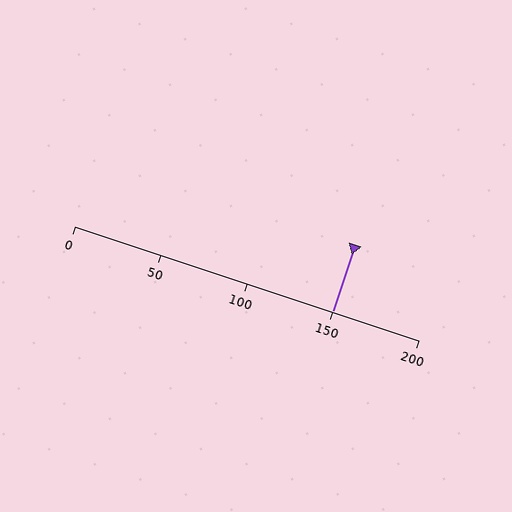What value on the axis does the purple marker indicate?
The marker indicates approximately 150.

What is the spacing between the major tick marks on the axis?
The major ticks are spaced 50 apart.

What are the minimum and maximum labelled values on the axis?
The axis runs from 0 to 200.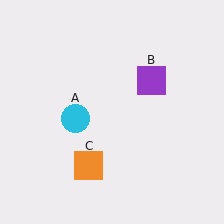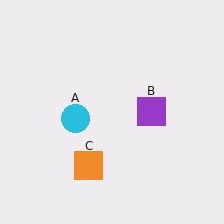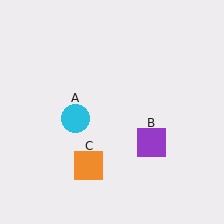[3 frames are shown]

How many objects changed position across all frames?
1 object changed position: purple square (object B).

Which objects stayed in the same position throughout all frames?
Cyan circle (object A) and orange square (object C) remained stationary.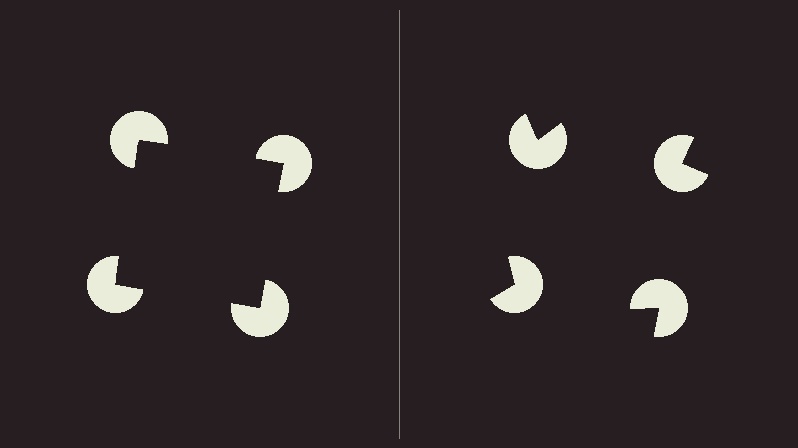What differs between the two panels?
The pac-man discs are positioned identically on both sides; only the wedge orientations differ. On the left they align to a square; on the right they are misaligned.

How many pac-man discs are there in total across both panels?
8 — 4 on each side.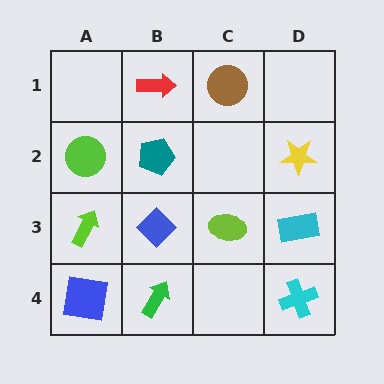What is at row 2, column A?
A lime circle.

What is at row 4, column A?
A blue square.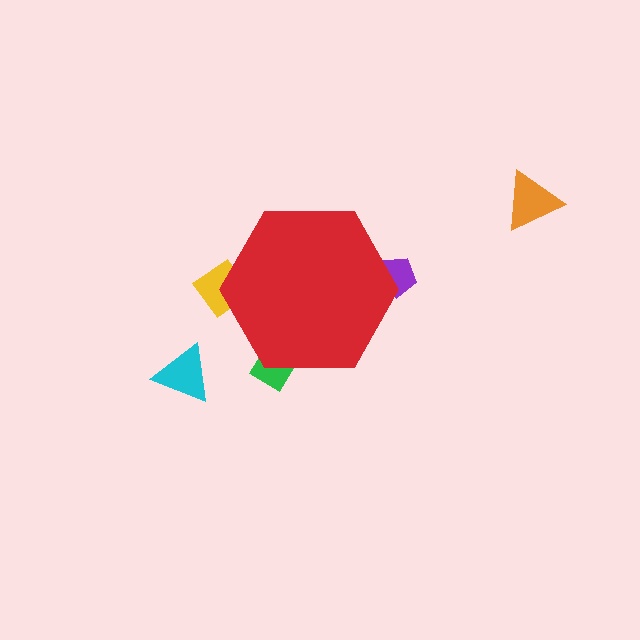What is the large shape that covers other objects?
A red hexagon.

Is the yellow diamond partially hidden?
Yes, the yellow diamond is partially hidden behind the red hexagon.